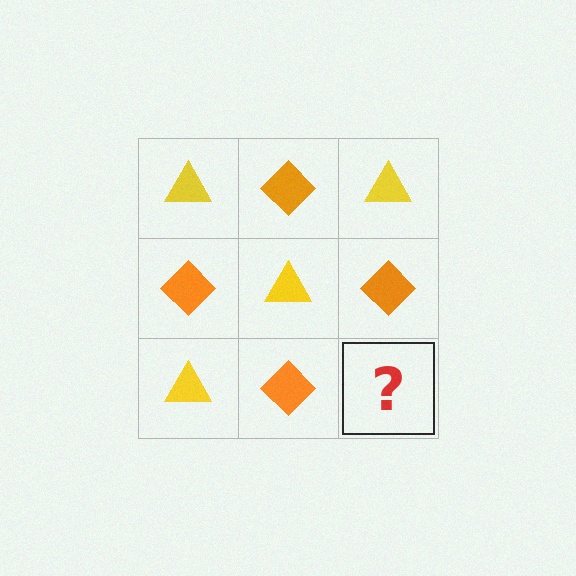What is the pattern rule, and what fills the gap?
The rule is that it alternates yellow triangle and orange diamond in a checkerboard pattern. The gap should be filled with a yellow triangle.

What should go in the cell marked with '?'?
The missing cell should contain a yellow triangle.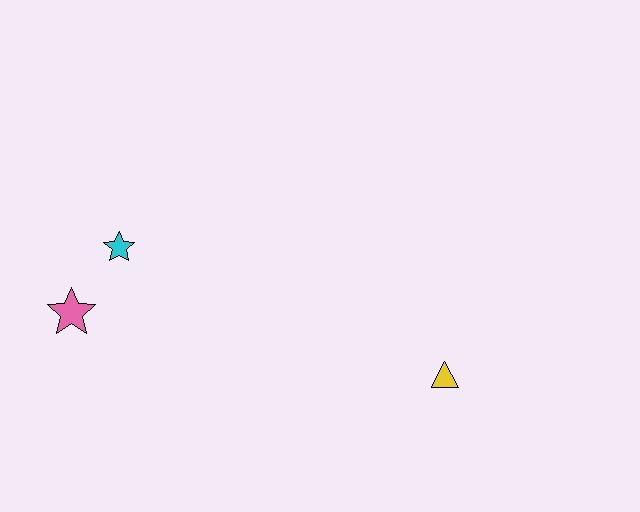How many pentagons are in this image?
There are no pentagons.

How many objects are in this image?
There are 3 objects.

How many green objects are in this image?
There are no green objects.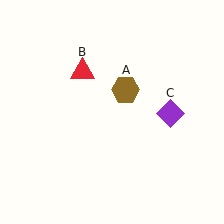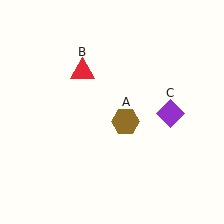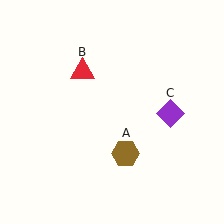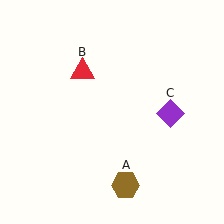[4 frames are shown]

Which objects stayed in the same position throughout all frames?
Red triangle (object B) and purple diamond (object C) remained stationary.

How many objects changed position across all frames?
1 object changed position: brown hexagon (object A).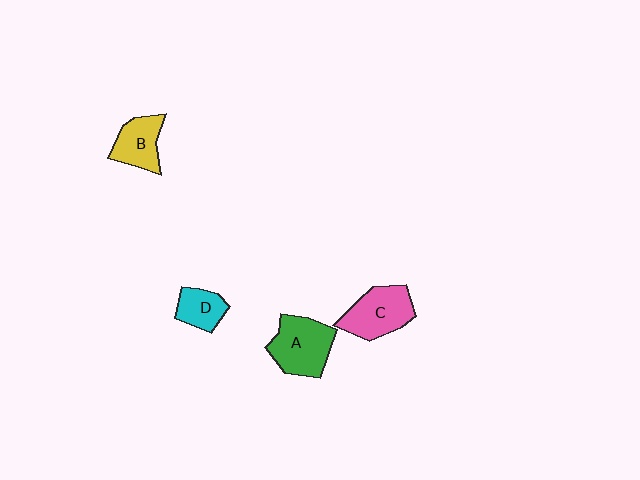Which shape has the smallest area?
Shape D (cyan).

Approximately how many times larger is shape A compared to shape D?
Approximately 1.8 times.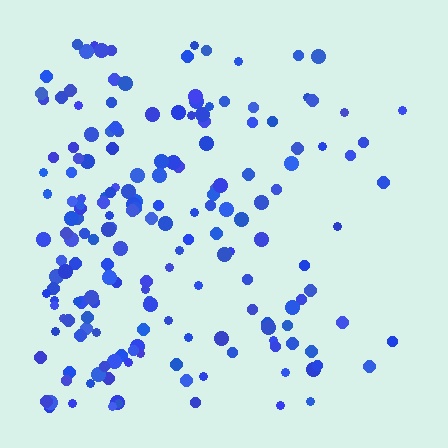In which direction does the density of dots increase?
From right to left, with the left side densest.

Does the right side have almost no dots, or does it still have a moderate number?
Still a moderate number, just noticeably fewer than the left.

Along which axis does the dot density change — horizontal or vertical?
Horizontal.